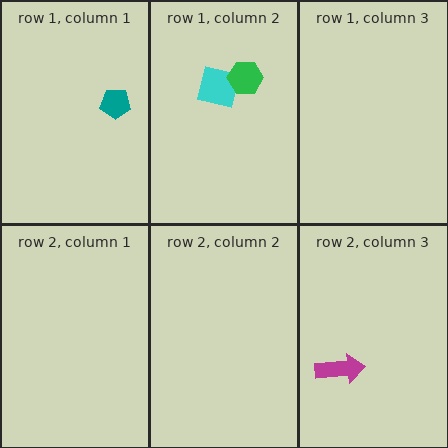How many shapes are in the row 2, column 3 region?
1.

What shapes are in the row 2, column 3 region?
The magenta arrow.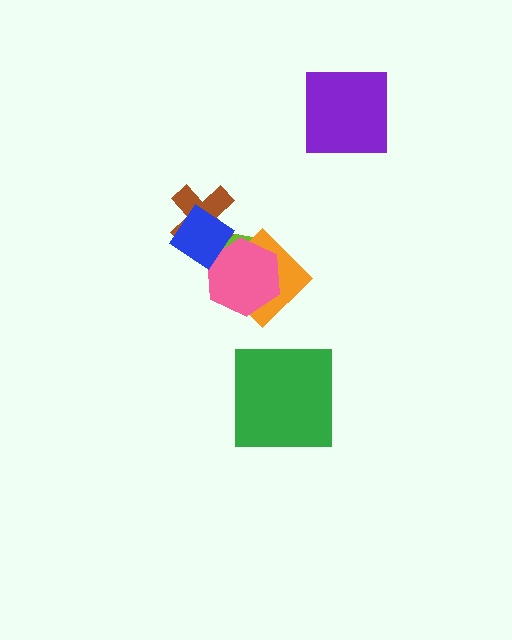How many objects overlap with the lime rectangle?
4 objects overlap with the lime rectangle.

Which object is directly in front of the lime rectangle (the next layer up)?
The orange diamond is directly in front of the lime rectangle.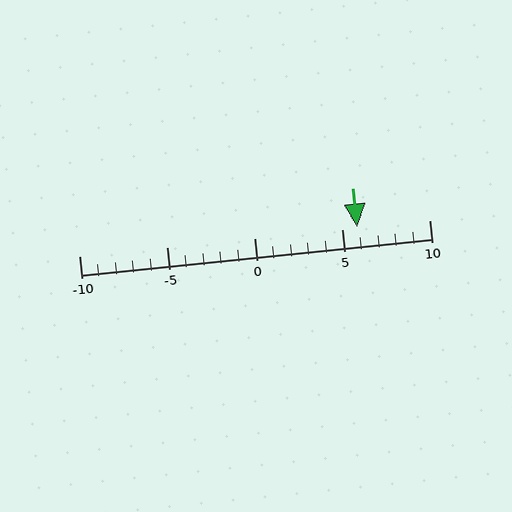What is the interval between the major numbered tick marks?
The major tick marks are spaced 5 units apart.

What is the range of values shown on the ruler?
The ruler shows values from -10 to 10.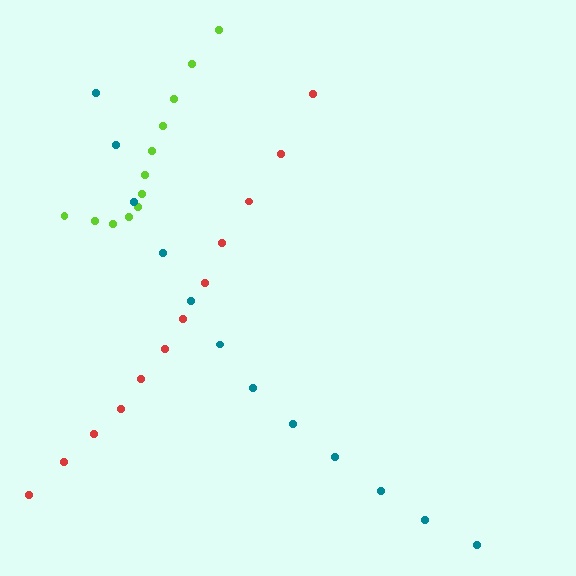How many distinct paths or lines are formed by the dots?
There are 3 distinct paths.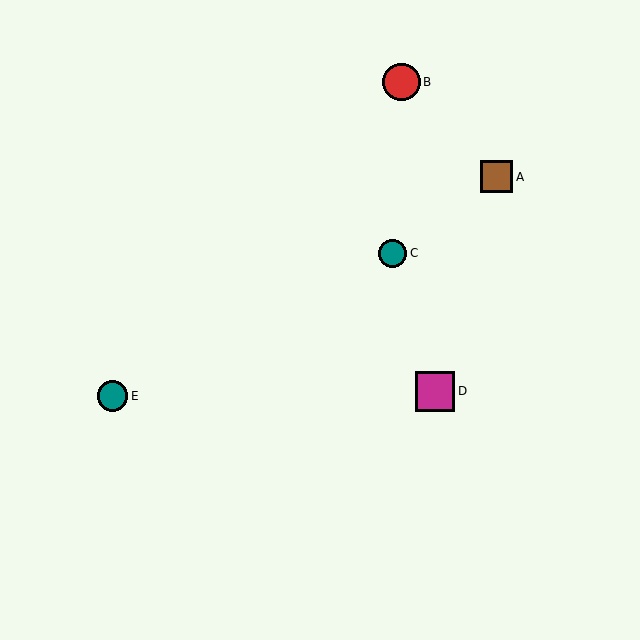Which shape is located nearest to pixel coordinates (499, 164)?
The brown square (labeled A) at (497, 177) is nearest to that location.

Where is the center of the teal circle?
The center of the teal circle is at (392, 253).